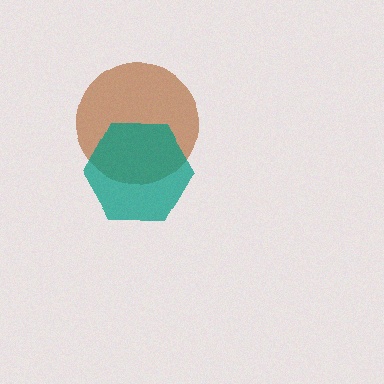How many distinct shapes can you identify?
There are 2 distinct shapes: a brown circle, a teal hexagon.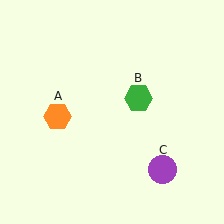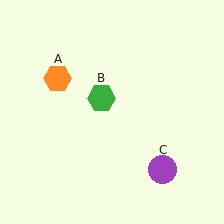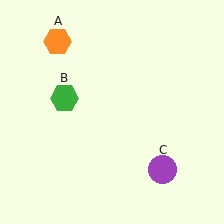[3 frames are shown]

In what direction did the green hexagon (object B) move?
The green hexagon (object B) moved left.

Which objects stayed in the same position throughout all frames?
Purple circle (object C) remained stationary.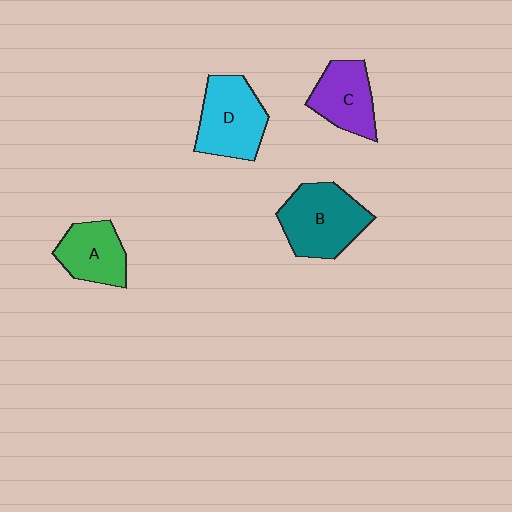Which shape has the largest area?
Shape B (teal).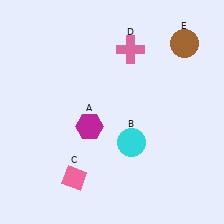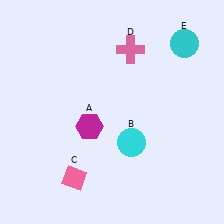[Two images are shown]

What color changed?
The circle (E) changed from brown in Image 1 to cyan in Image 2.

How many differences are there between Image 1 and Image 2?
There is 1 difference between the two images.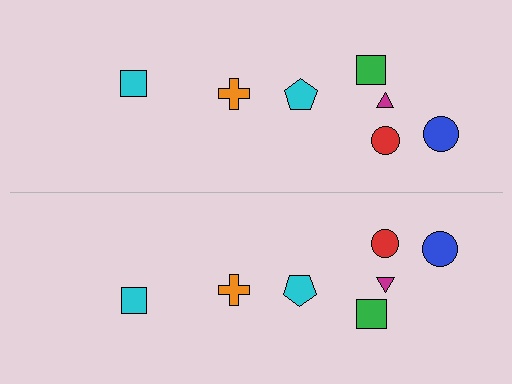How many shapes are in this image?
There are 14 shapes in this image.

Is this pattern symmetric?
Yes, this pattern has bilateral (reflection) symmetry.